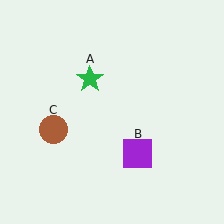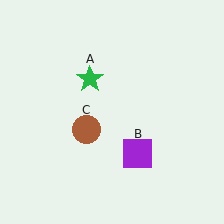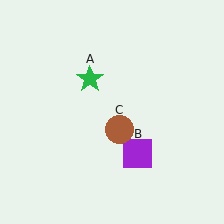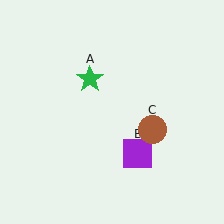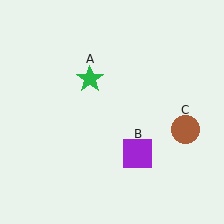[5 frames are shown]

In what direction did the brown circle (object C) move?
The brown circle (object C) moved right.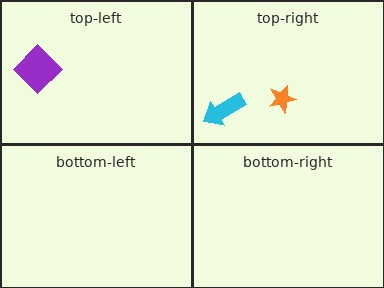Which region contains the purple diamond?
The top-left region.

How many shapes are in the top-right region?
2.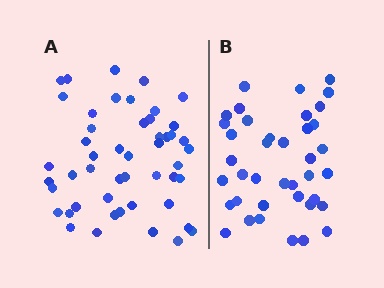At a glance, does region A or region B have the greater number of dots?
Region A (the left region) has more dots.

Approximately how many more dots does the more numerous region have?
Region A has roughly 10 or so more dots than region B.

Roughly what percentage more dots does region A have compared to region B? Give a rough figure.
About 25% more.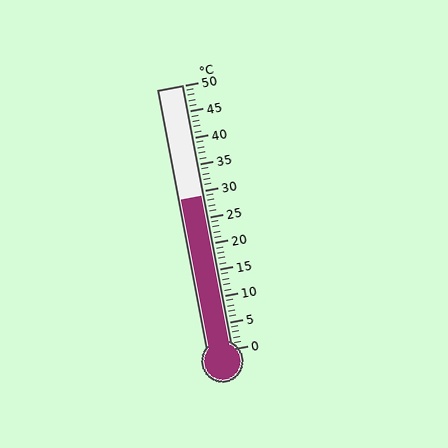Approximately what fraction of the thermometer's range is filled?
The thermometer is filled to approximately 60% of its range.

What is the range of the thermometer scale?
The thermometer scale ranges from 0°C to 50°C.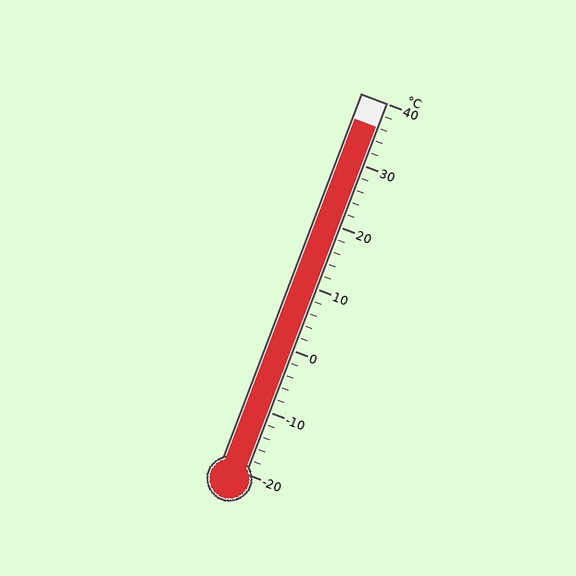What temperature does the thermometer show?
The thermometer shows approximately 36°C.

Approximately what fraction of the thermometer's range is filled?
The thermometer is filled to approximately 95% of its range.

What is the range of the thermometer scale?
The thermometer scale ranges from -20°C to 40°C.